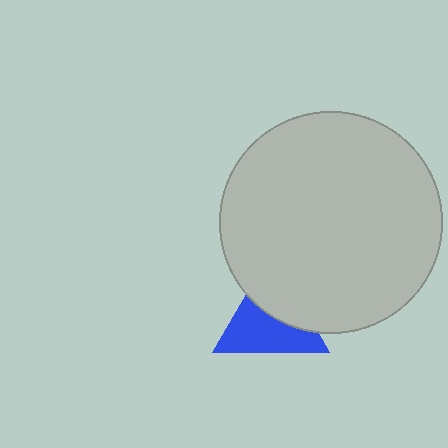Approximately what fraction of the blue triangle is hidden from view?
Roughly 42% of the blue triangle is hidden behind the light gray circle.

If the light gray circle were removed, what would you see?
You would see the complete blue triangle.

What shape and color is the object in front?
The object in front is a light gray circle.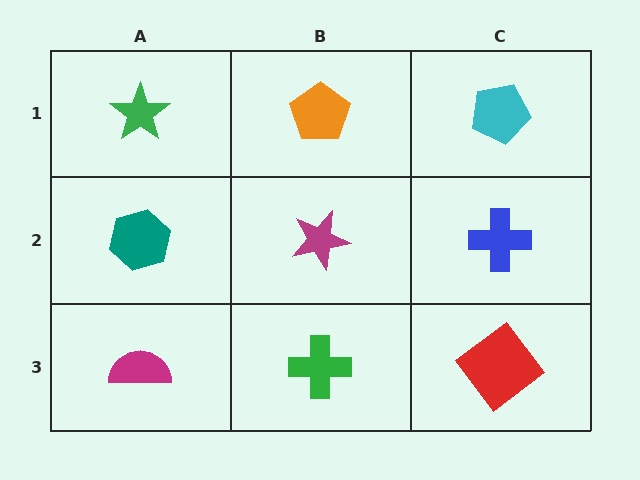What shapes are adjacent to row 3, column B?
A magenta star (row 2, column B), a magenta semicircle (row 3, column A), a red diamond (row 3, column C).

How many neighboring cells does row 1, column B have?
3.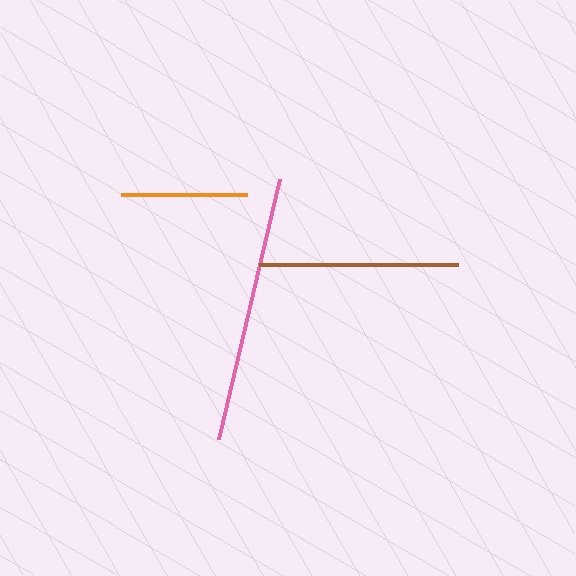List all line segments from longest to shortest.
From longest to shortest: pink, brown, orange.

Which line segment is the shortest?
The orange line is the shortest at approximately 126 pixels.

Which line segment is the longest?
The pink line is the longest at approximately 267 pixels.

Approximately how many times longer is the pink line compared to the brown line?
The pink line is approximately 1.3 times the length of the brown line.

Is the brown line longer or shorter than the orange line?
The brown line is longer than the orange line.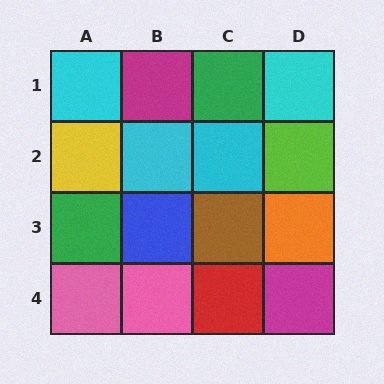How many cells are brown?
1 cell is brown.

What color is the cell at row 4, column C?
Red.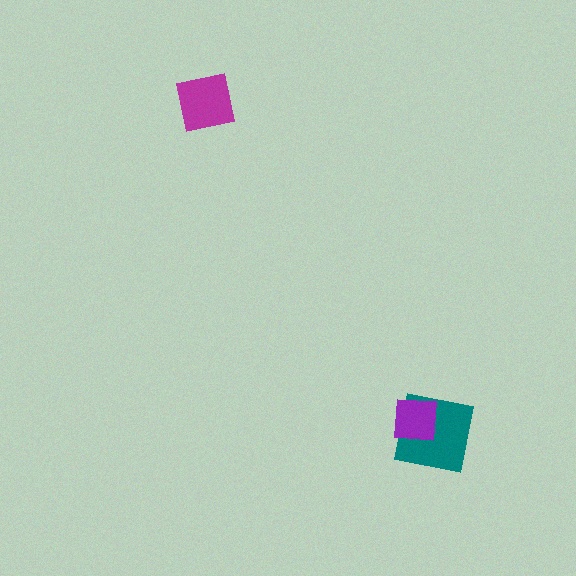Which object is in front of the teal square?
The purple square is in front of the teal square.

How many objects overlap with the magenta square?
0 objects overlap with the magenta square.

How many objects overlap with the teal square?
1 object overlaps with the teal square.